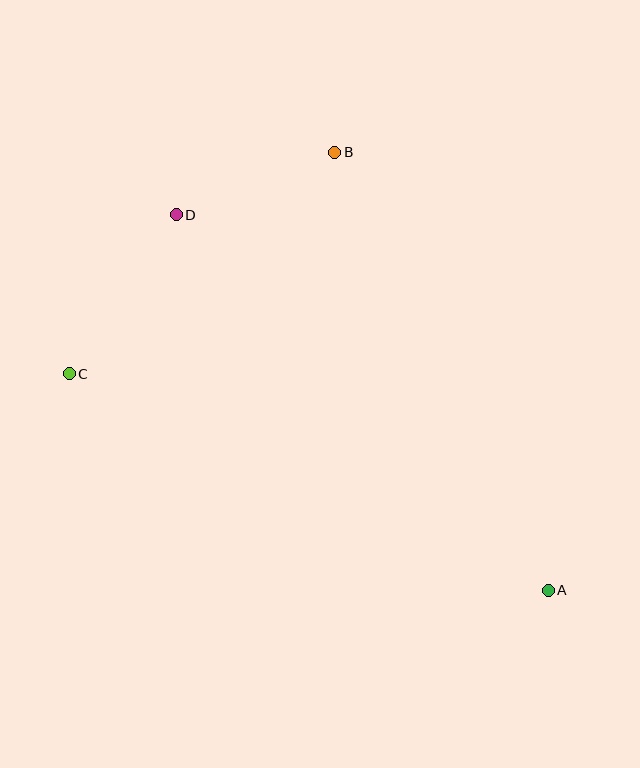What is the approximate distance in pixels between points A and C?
The distance between A and C is approximately 526 pixels.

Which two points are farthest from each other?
Points A and D are farthest from each other.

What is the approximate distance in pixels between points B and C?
The distance between B and C is approximately 346 pixels.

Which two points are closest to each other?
Points B and D are closest to each other.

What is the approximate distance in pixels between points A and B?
The distance between A and B is approximately 487 pixels.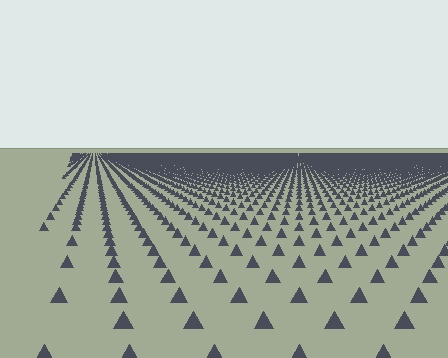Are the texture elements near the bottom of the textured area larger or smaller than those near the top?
Larger. Near the bottom, elements are closer to the viewer and appear at a bigger on-screen size.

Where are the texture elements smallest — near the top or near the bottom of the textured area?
Near the top.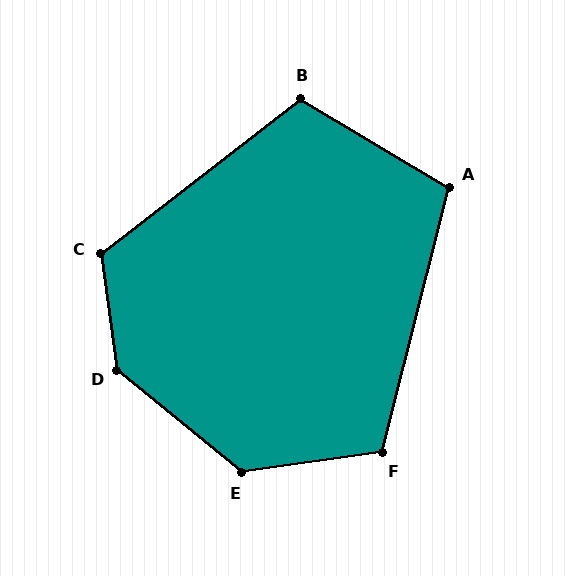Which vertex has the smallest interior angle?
A, at approximately 107 degrees.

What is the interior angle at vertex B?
Approximately 111 degrees (obtuse).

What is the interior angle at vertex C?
Approximately 120 degrees (obtuse).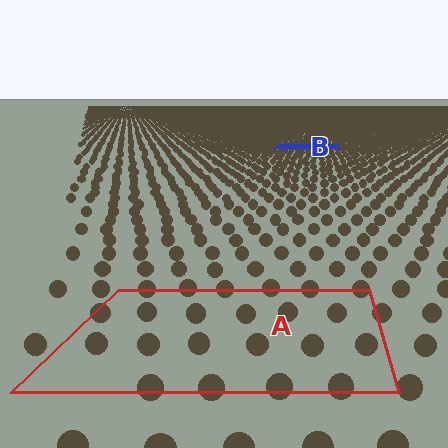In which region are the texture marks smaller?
The texture marks are smaller in region B, because it is farther away.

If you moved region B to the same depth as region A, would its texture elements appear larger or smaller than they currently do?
They would appear larger. At a closer depth, the same texture elements are projected at a bigger on-screen size.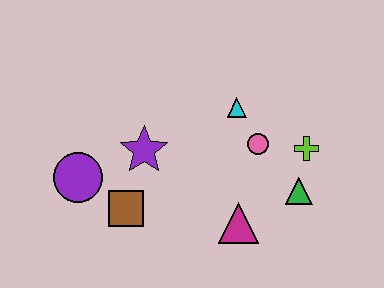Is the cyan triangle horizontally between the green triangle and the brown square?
Yes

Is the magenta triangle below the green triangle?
Yes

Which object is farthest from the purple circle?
The lime cross is farthest from the purple circle.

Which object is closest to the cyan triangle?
The pink circle is closest to the cyan triangle.